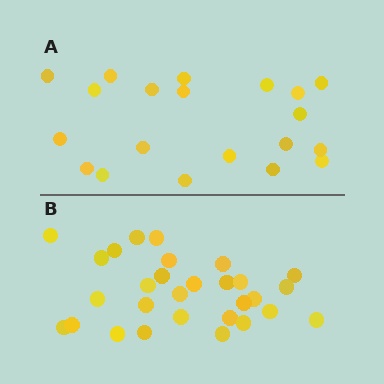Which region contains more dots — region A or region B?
Region B (the bottom region) has more dots.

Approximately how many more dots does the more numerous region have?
Region B has roughly 8 or so more dots than region A.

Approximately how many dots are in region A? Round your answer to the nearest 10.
About 20 dots.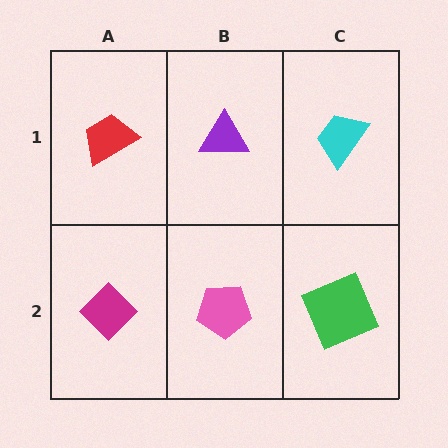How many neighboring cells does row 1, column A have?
2.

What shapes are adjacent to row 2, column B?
A purple triangle (row 1, column B), a magenta diamond (row 2, column A), a green square (row 2, column C).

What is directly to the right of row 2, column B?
A green square.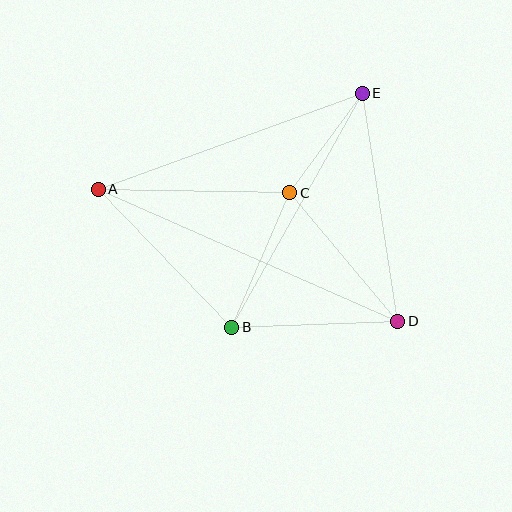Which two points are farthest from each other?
Points A and D are farthest from each other.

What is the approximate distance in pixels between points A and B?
The distance between A and B is approximately 192 pixels.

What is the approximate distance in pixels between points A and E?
The distance between A and E is approximately 281 pixels.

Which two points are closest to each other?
Points C and E are closest to each other.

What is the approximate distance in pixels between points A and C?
The distance between A and C is approximately 192 pixels.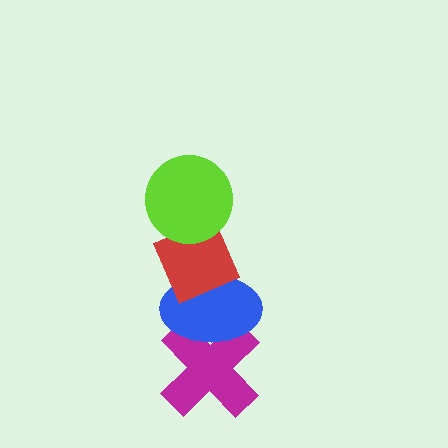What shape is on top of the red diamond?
The lime circle is on top of the red diamond.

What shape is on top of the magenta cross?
The blue ellipse is on top of the magenta cross.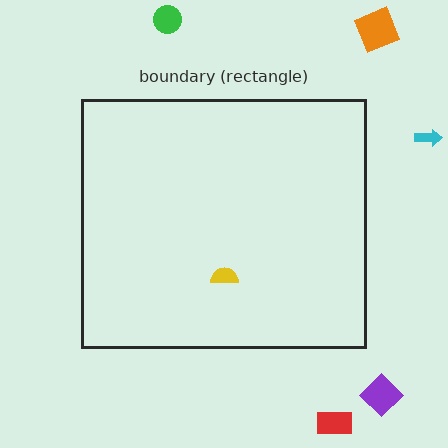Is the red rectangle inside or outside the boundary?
Outside.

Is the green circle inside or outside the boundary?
Outside.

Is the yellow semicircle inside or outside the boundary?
Inside.